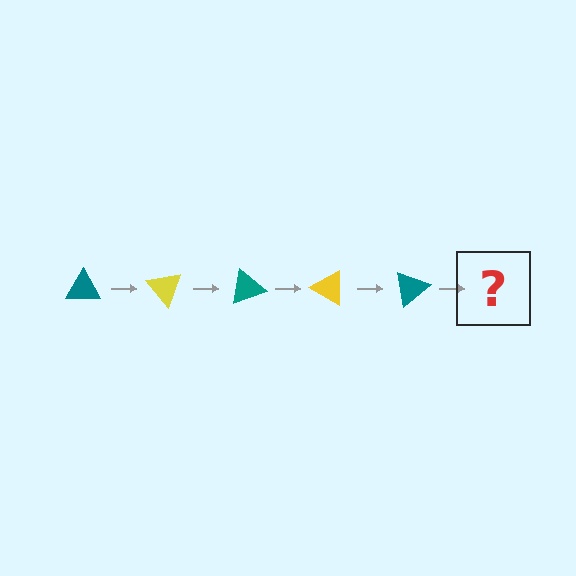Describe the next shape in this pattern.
It should be a yellow triangle, rotated 250 degrees from the start.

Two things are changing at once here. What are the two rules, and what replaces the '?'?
The two rules are that it rotates 50 degrees each step and the color cycles through teal and yellow. The '?' should be a yellow triangle, rotated 250 degrees from the start.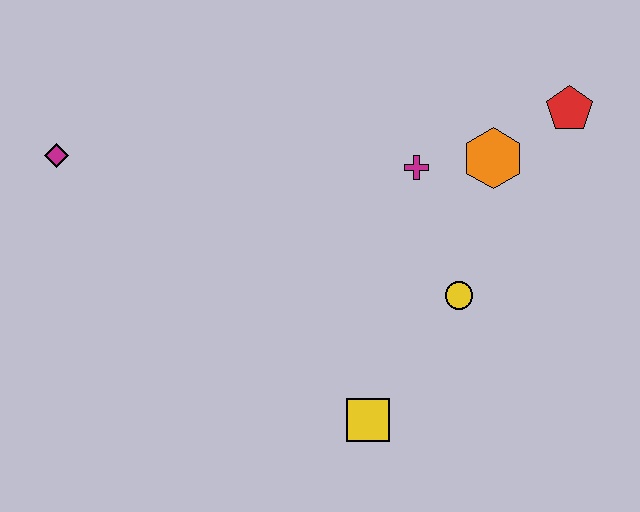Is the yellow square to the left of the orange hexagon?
Yes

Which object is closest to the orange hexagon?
The magenta cross is closest to the orange hexagon.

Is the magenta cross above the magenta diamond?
No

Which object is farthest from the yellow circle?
The magenta diamond is farthest from the yellow circle.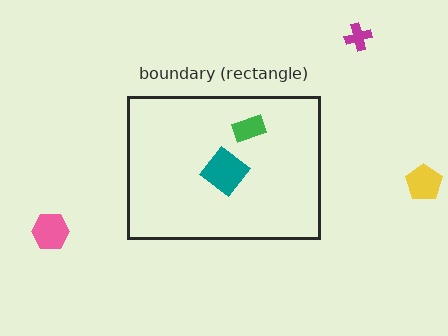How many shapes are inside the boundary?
2 inside, 3 outside.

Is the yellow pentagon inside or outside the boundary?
Outside.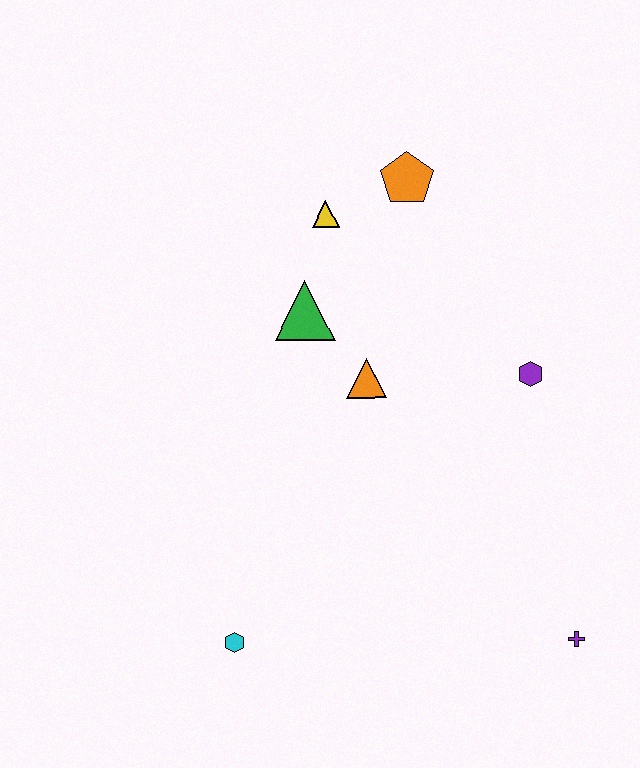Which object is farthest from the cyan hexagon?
The orange pentagon is farthest from the cyan hexagon.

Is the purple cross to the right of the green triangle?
Yes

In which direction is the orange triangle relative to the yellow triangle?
The orange triangle is below the yellow triangle.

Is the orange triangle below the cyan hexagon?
No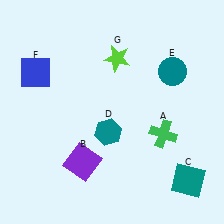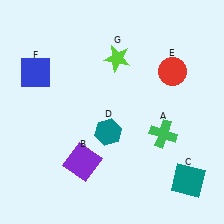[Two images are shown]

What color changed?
The circle (E) changed from teal in Image 1 to red in Image 2.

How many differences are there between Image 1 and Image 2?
There is 1 difference between the two images.